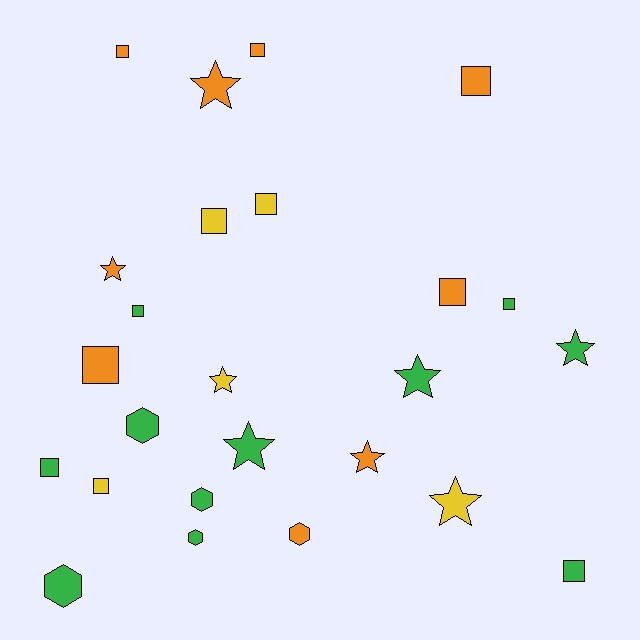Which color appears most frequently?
Green, with 11 objects.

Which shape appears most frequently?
Square, with 12 objects.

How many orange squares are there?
There are 5 orange squares.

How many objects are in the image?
There are 25 objects.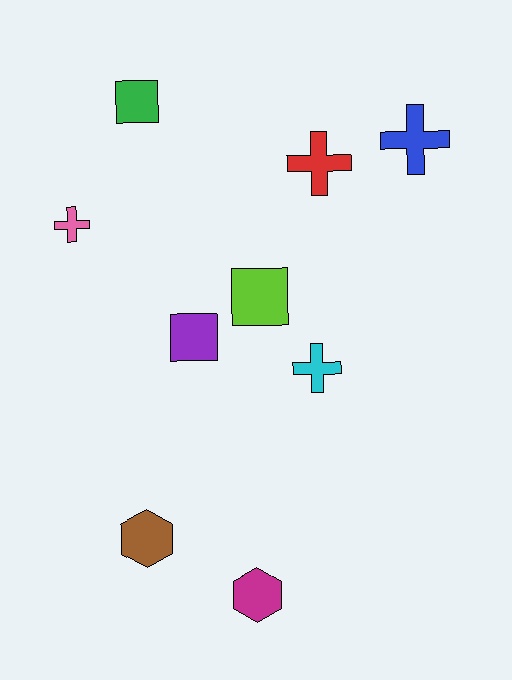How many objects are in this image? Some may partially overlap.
There are 9 objects.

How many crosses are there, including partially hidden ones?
There are 4 crosses.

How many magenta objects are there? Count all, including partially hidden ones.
There is 1 magenta object.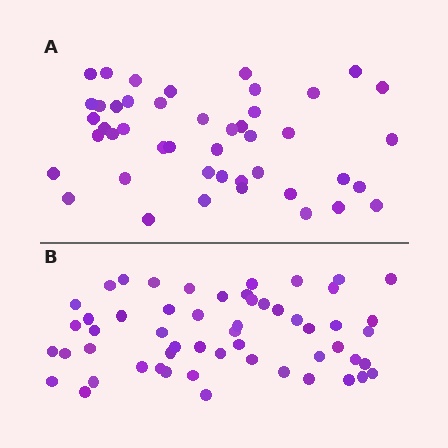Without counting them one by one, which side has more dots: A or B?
Region B (the bottom region) has more dots.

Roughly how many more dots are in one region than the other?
Region B has roughly 10 or so more dots than region A.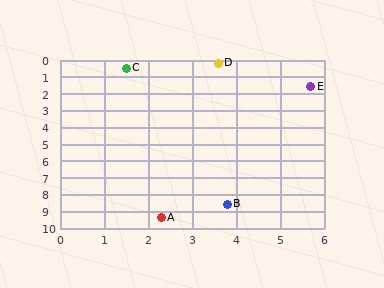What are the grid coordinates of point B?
Point B is at approximately (3.8, 8.6).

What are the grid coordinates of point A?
Point A is at approximately (2.3, 9.4).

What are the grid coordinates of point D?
Point D is at approximately (3.6, 0.2).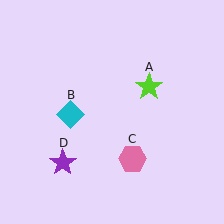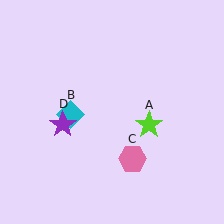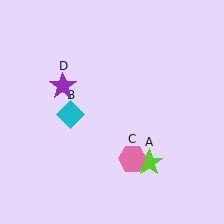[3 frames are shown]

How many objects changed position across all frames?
2 objects changed position: lime star (object A), purple star (object D).